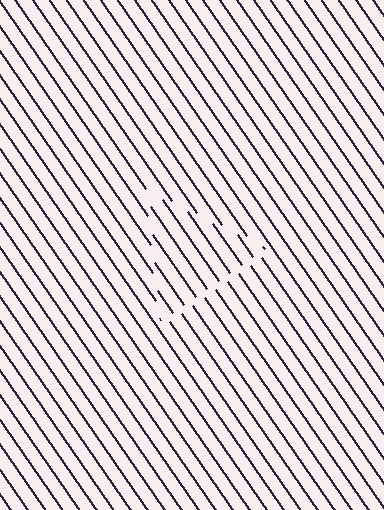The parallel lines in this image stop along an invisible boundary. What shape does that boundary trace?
An illusory triangle. The interior of the shape contains the same grating, shifted by half a period — the contour is defined by the phase discontinuity where line-ends from the inner and outer gratings abut.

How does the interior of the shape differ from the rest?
The interior of the shape contains the same grating, shifted by half a period — the contour is defined by the phase discontinuity where line-ends from the inner and outer gratings abut.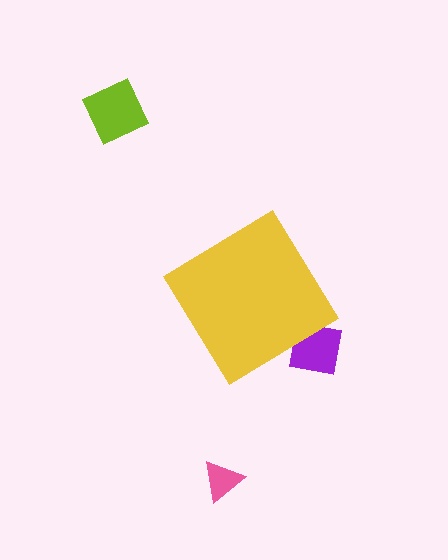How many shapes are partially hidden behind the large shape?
1 shape is partially hidden.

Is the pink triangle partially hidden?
No, the pink triangle is fully visible.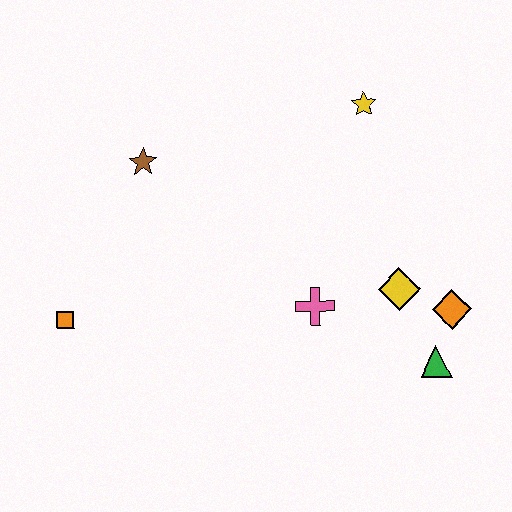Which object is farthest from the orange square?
The orange diamond is farthest from the orange square.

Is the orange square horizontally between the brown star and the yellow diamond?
No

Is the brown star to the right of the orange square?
Yes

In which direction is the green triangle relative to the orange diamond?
The green triangle is below the orange diamond.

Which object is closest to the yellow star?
The yellow diamond is closest to the yellow star.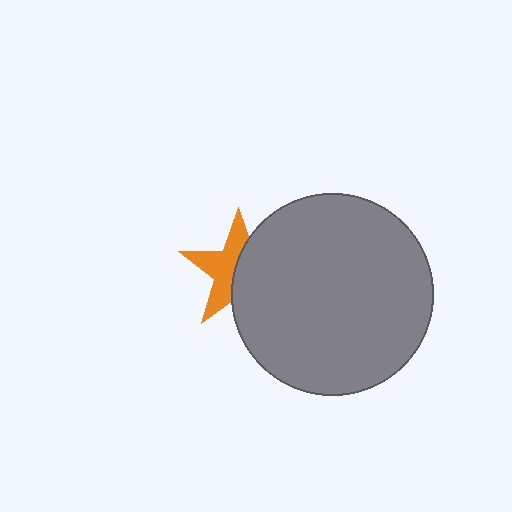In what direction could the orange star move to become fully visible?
The orange star could move left. That would shift it out from behind the gray circle entirely.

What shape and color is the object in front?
The object in front is a gray circle.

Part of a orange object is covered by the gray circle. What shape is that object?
It is a star.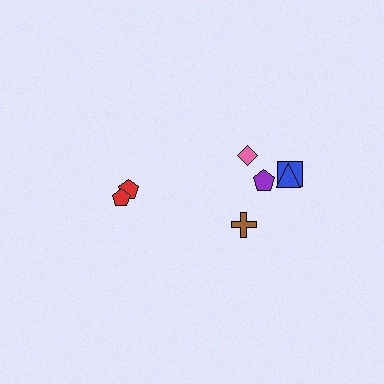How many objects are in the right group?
There are 5 objects.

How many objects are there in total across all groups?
There are 8 objects.